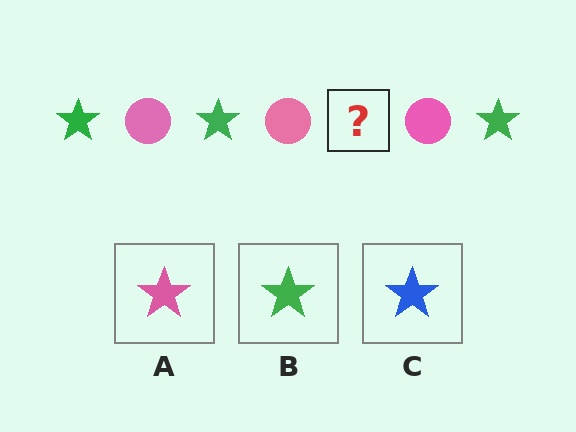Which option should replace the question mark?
Option B.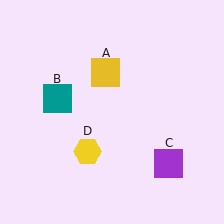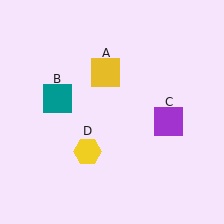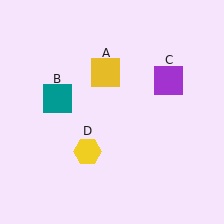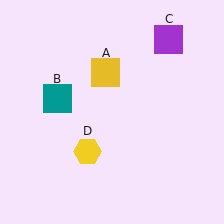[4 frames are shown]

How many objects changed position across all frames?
1 object changed position: purple square (object C).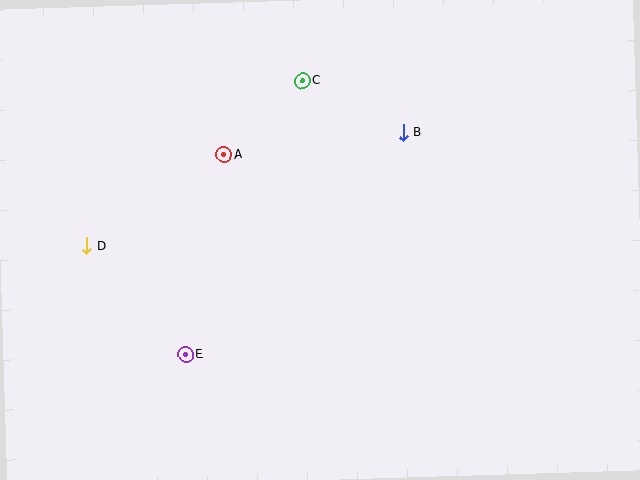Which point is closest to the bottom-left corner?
Point E is closest to the bottom-left corner.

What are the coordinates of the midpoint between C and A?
The midpoint between C and A is at (263, 118).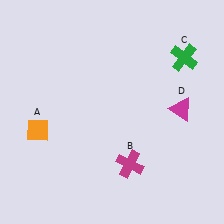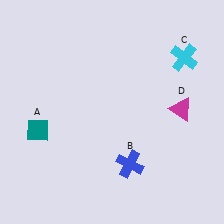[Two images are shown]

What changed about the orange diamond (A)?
In Image 1, A is orange. In Image 2, it changed to teal.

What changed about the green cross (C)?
In Image 1, C is green. In Image 2, it changed to cyan.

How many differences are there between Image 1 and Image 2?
There are 3 differences between the two images.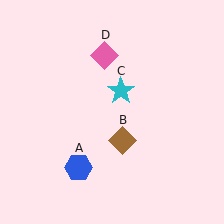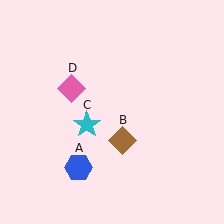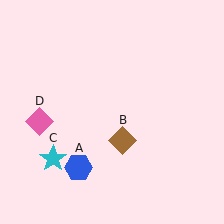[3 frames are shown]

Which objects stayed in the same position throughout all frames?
Blue hexagon (object A) and brown diamond (object B) remained stationary.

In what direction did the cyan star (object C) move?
The cyan star (object C) moved down and to the left.